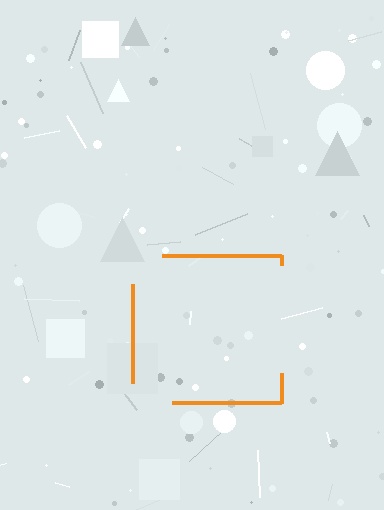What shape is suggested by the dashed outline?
The dashed outline suggests a square.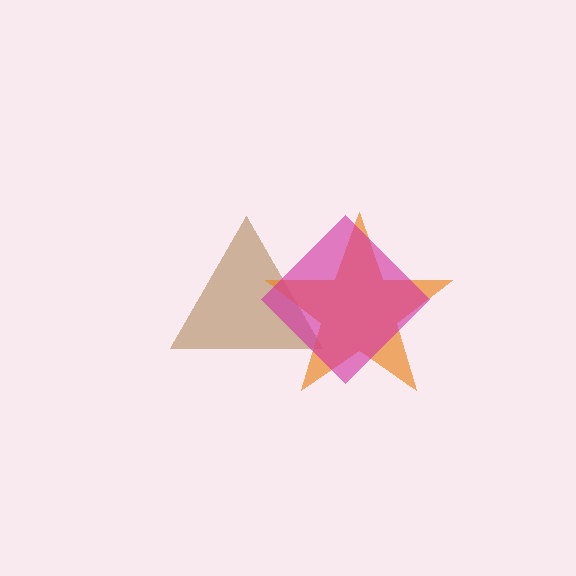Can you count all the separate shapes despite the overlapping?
Yes, there are 3 separate shapes.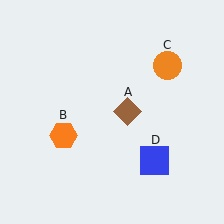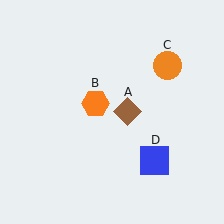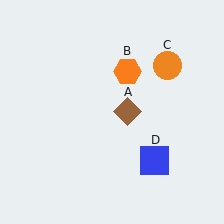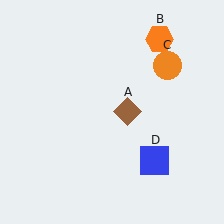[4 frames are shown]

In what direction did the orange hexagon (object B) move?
The orange hexagon (object B) moved up and to the right.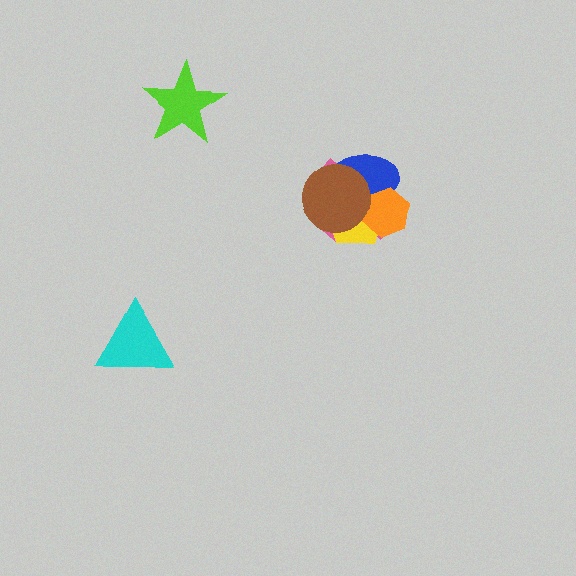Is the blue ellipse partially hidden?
Yes, it is partially covered by another shape.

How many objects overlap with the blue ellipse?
4 objects overlap with the blue ellipse.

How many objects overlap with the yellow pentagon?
4 objects overlap with the yellow pentagon.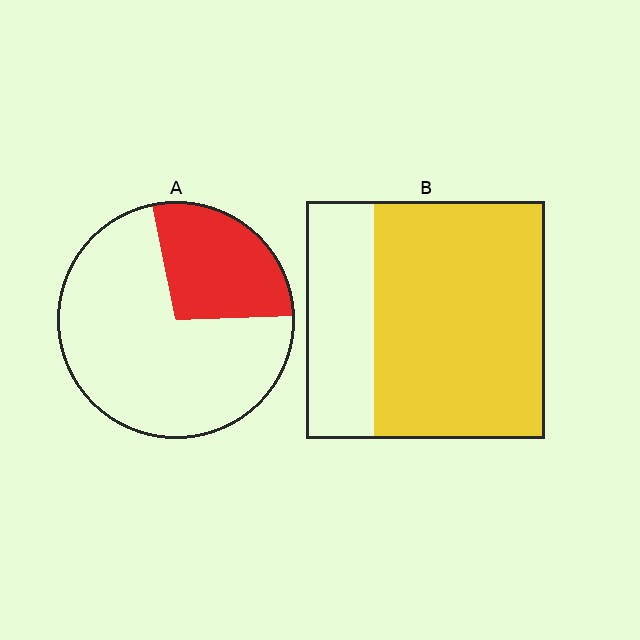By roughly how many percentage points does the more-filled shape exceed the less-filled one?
By roughly 45 percentage points (B over A).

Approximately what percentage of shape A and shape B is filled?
A is approximately 30% and B is approximately 70%.